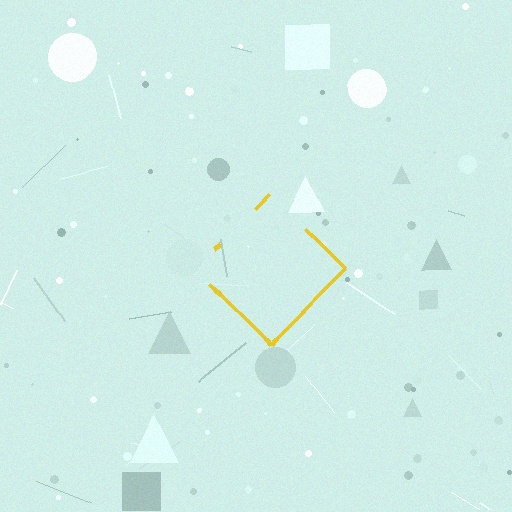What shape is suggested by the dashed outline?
The dashed outline suggests a diamond.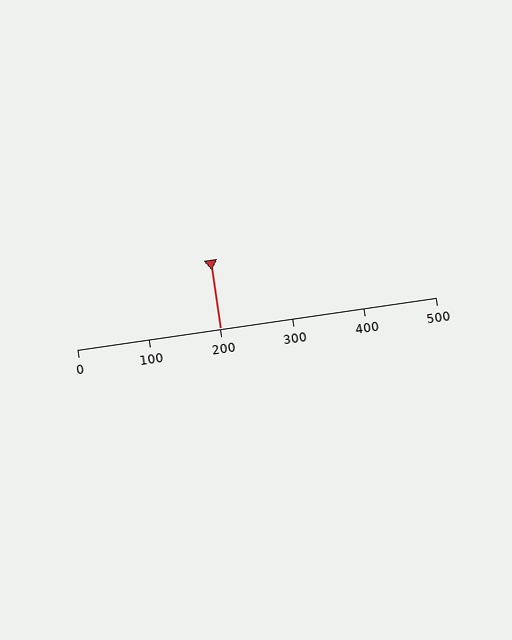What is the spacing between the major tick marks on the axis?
The major ticks are spaced 100 apart.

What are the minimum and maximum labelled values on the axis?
The axis runs from 0 to 500.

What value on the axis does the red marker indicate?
The marker indicates approximately 200.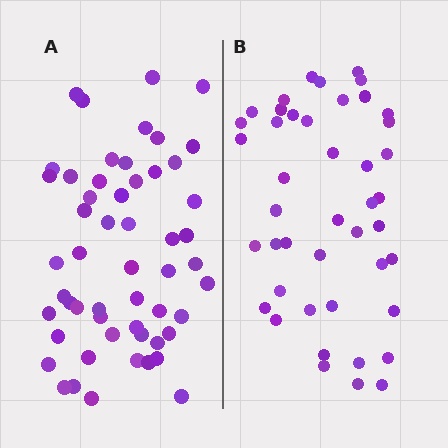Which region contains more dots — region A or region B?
Region A (the left region) has more dots.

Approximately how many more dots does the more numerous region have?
Region A has roughly 10 or so more dots than region B.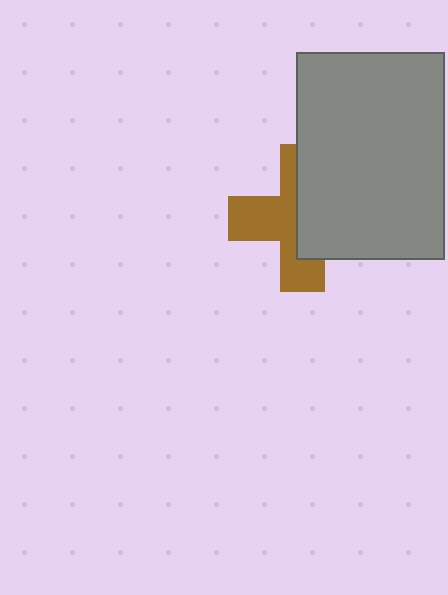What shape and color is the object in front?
The object in front is a gray rectangle.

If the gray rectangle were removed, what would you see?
You would see the complete brown cross.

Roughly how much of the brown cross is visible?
About half of it is visible (roughly 50%).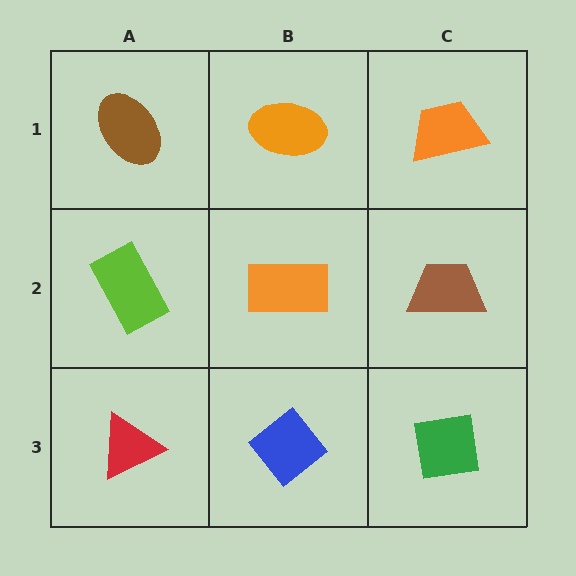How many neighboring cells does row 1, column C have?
2.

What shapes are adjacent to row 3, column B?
An orange rectangle (row 2, column B), a red triangle (row 3, column A), a green square (row 3, column C).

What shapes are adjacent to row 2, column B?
An orange ellipse (row 1, column B), a blue diamond (row 3, column B), a lime rectangle (row 2, column A), a brown trapezoid (row 2, column C).